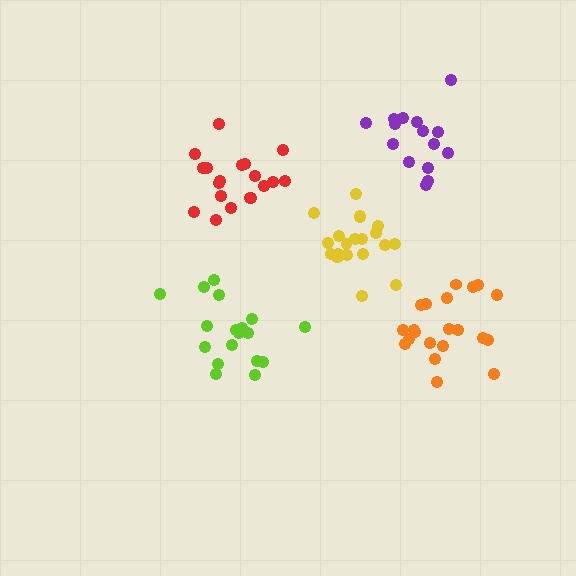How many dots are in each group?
Group 1: 19 dots, Group 2: 19 dots, Group 3: 21 dots, Group 4: 15 dots, Group 5: 21 dots (95 total).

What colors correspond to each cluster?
The clusters are colored: red, lime, yellow, purple, orange.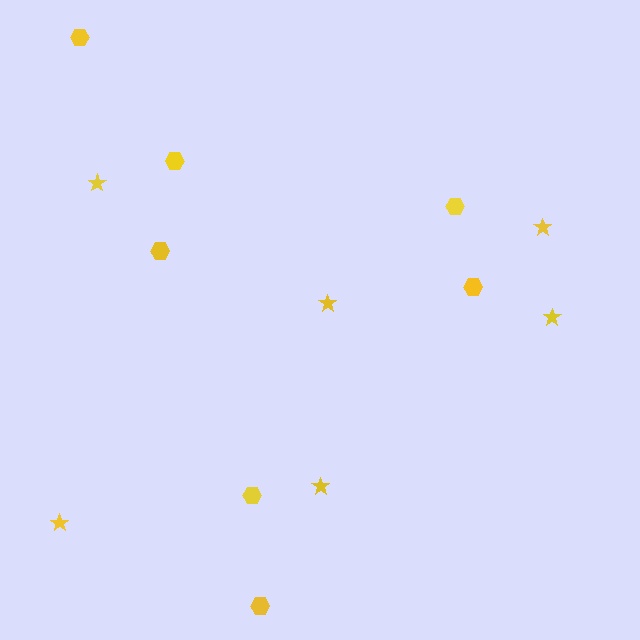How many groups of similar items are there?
There are 2 groups: one group of stars (6) and one group of hexagons (7).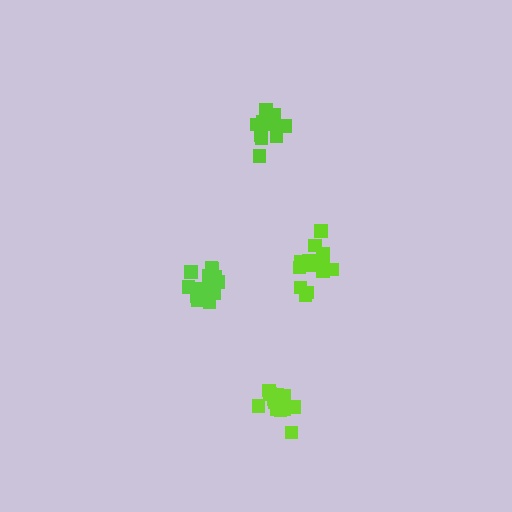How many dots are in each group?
Group 1: 12 dots, Group 2: 14 dots, Group 3: 16 dots, Group 4: 18 dots (60 total).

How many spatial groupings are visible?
There are 4 spatial groupings.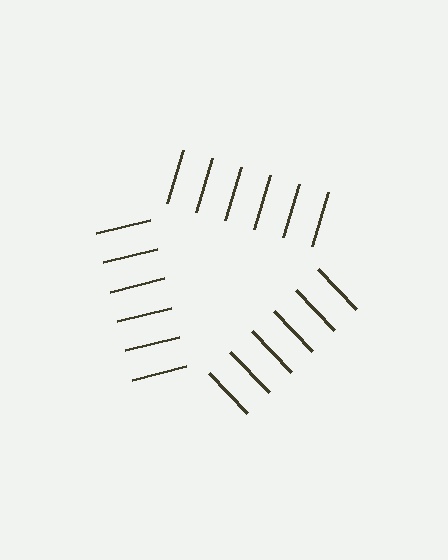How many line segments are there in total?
18 — 6 along each of the 3 edges.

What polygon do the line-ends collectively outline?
An illusory triangle — the line segments terminate on its edges but no continuous stroke is drawn.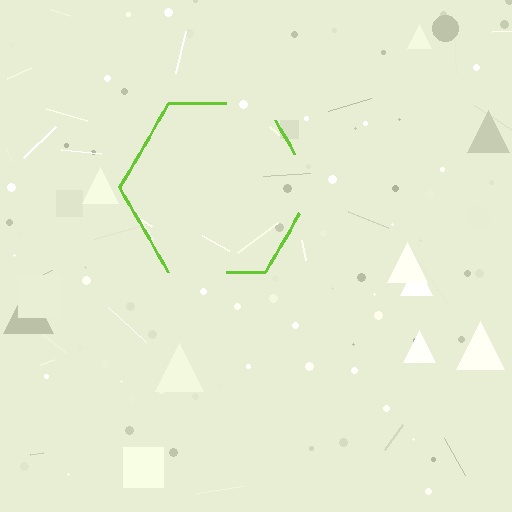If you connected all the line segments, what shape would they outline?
They would outline a hexagon.